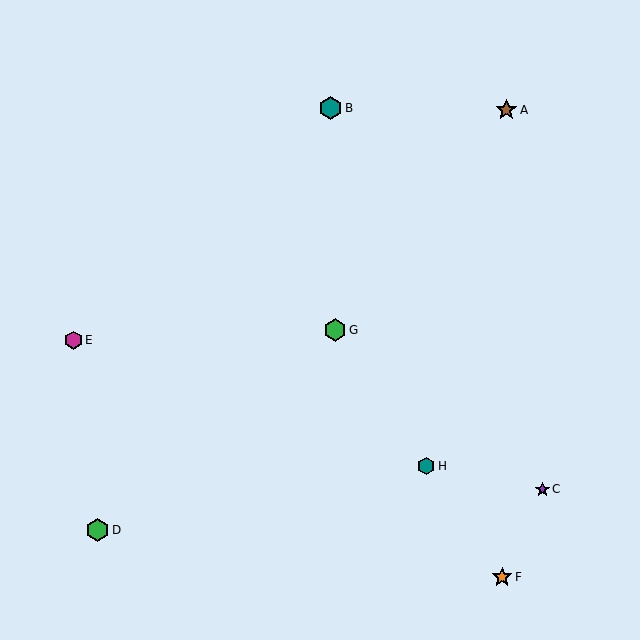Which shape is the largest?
The teal hexagon (labeled B) is the largest.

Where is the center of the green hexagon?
The center of the green hexagon is at (97, 530).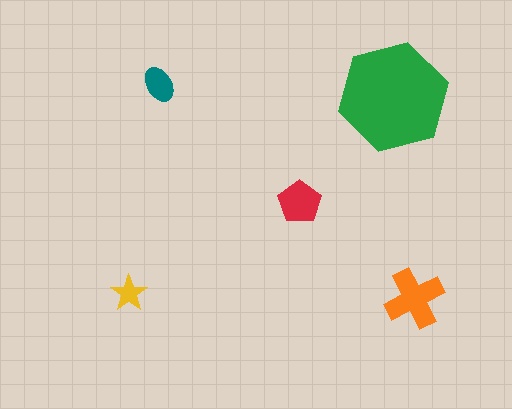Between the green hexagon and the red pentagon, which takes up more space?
The green hexagon.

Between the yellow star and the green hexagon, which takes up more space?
The green hexagon.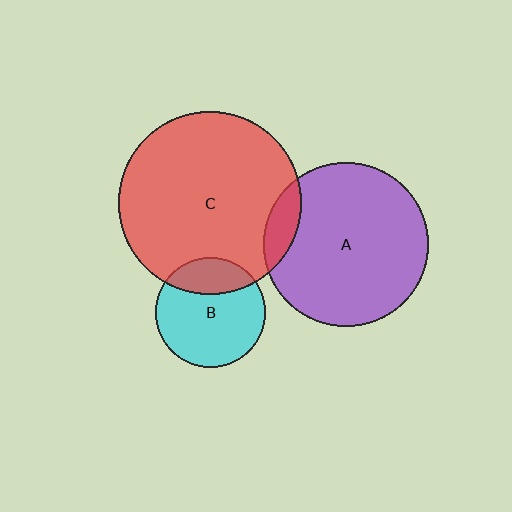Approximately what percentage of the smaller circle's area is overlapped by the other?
Approximately 10%.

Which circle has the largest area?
Circle C (red).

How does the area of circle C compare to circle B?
Approximately 2.8 times.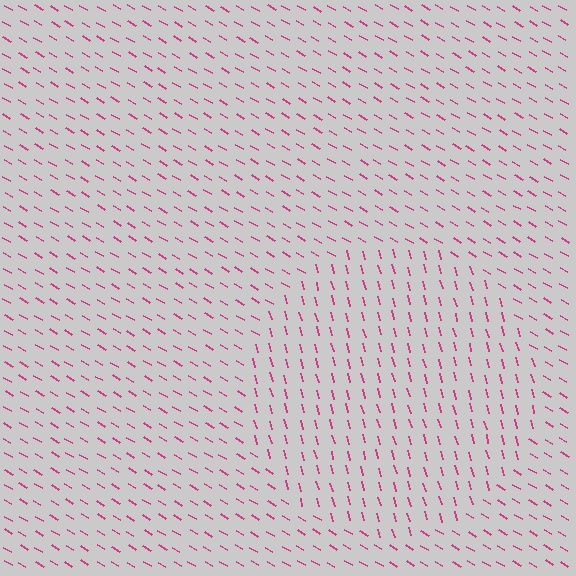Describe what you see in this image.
The image is filled with small magenta line segments. A circle region in the image has lines oriented differently from the surrounding lines, creating a visible texture boundary.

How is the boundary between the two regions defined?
The boundary is defined purely by a change in line orientation (approximately 45 degrees difference). All lines are the same color and thickness.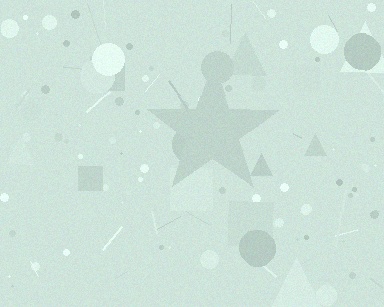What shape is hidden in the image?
A star is hidden in the image.